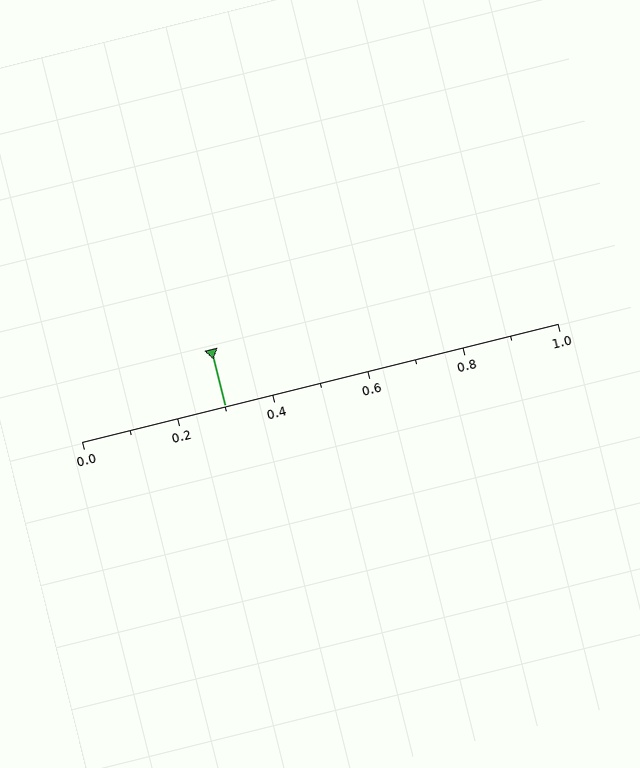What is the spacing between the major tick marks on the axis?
The major ticks are spaced 0.2 apart.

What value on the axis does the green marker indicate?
The marker indicates approximately 0.3.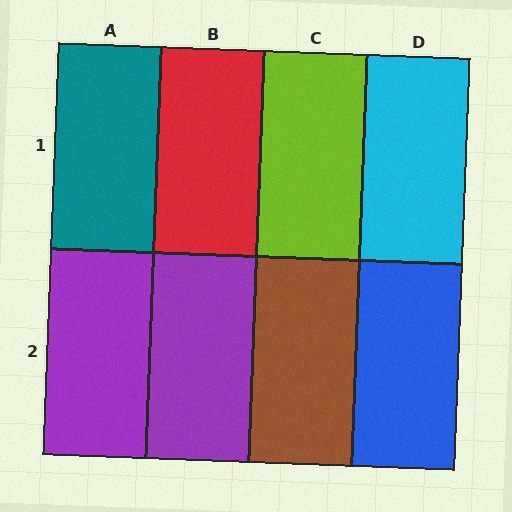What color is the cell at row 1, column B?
Red.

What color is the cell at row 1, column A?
Teal.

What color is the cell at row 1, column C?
Lime.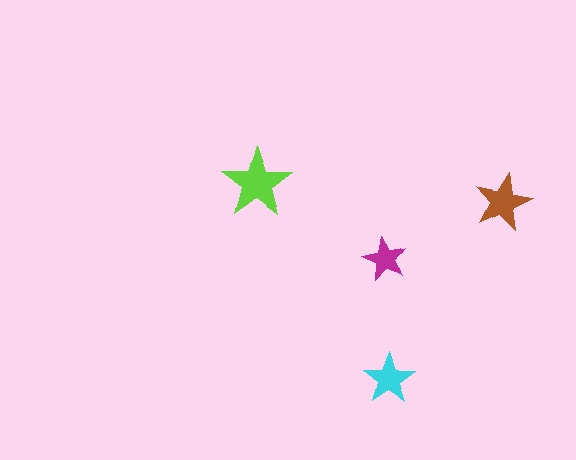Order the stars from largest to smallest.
the lime one, the brown one, the cyan one, the magenta one.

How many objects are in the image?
There are 4 objects in the image.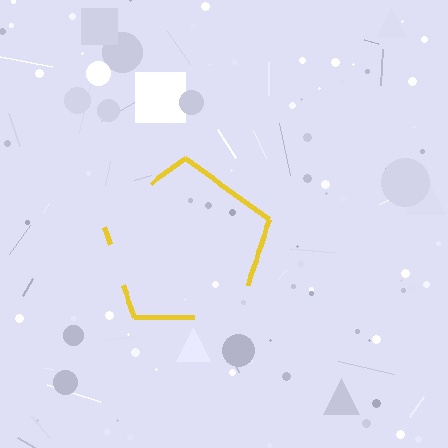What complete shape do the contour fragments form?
The contour fragments form a pentagon.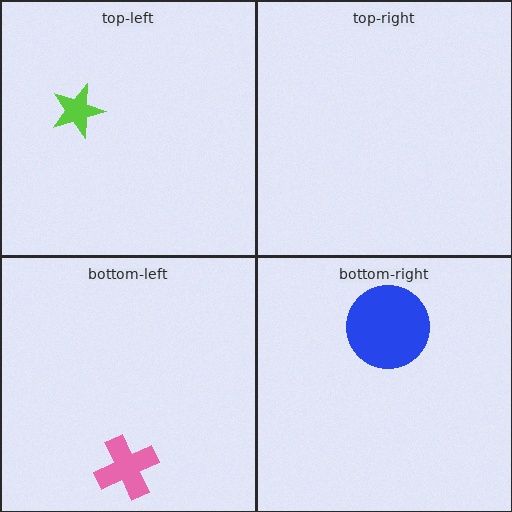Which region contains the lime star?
The top-left region.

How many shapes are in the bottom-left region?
1.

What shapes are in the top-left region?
The lime star.